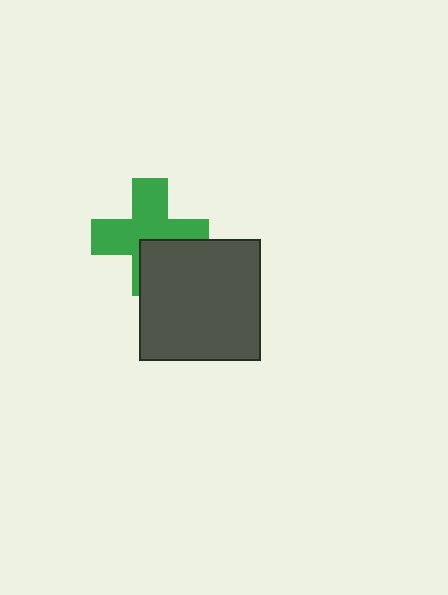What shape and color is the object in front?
The object in front is a dark gray square.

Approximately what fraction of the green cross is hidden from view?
Roughly 31% of the green cross is hidden behind the dark gray square.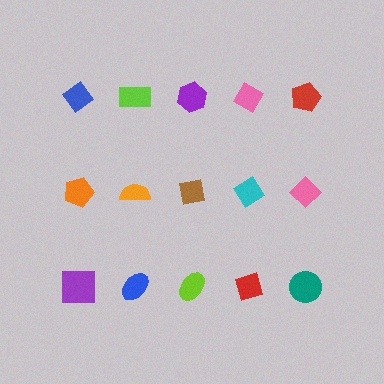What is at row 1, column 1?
A blue diamond.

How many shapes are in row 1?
5 shapes.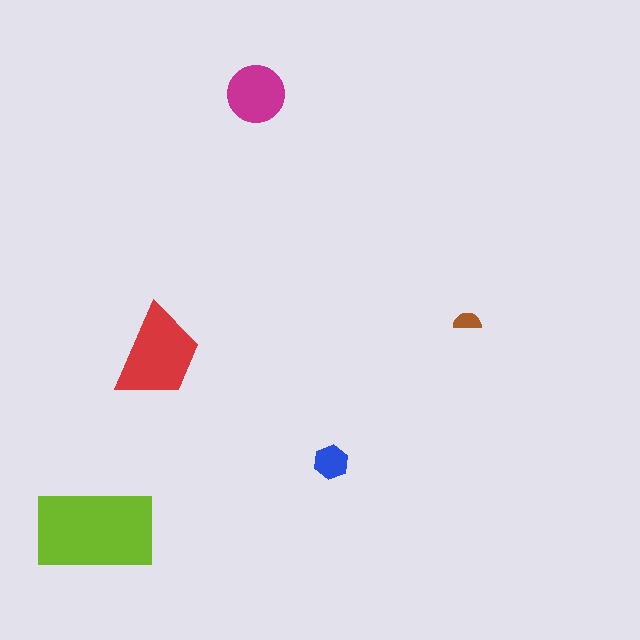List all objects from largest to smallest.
The lime rectangle, the red trapezoid, the magenta circle, the blue hexagon, the brown semicircle.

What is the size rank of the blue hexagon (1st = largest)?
4th.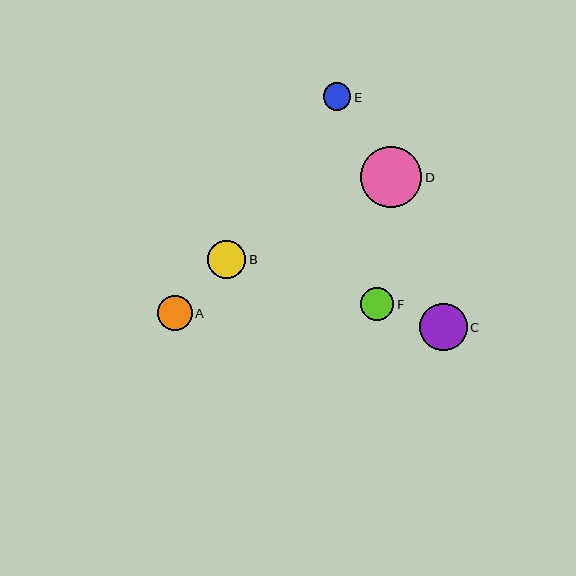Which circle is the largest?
Circle D is the largest with a size of approximately 61 pixels.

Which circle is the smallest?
Circle E is the smallest with a size of approximately 28 pixels.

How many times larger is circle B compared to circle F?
Circle B is approximately 1.2 times the size of circle F.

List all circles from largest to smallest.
From largest to smallest: D, C, B, A, F, E.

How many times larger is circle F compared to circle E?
Circle F is approximately 1.2 times the size of circle E.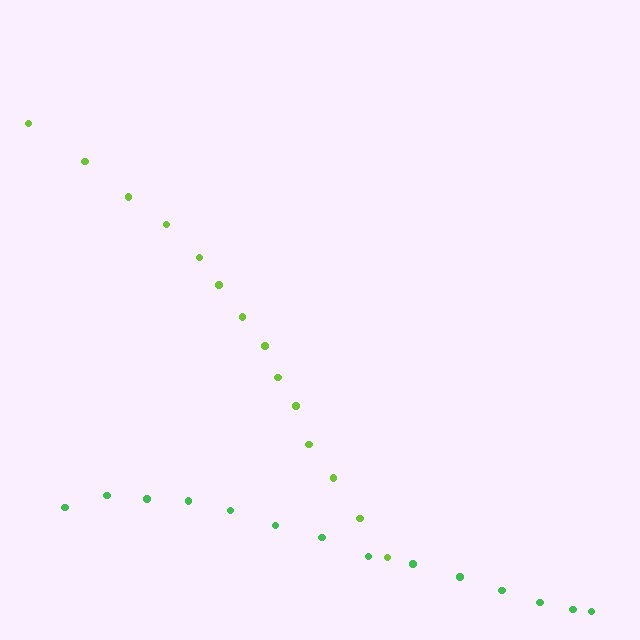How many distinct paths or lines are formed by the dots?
There are 2 distinct paths.